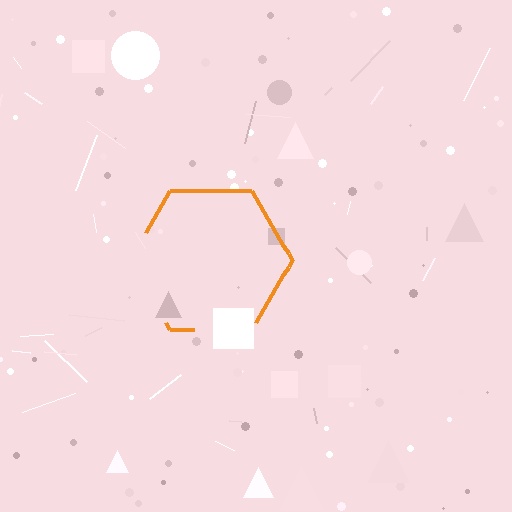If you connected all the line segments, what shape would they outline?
They would outline a hexagon.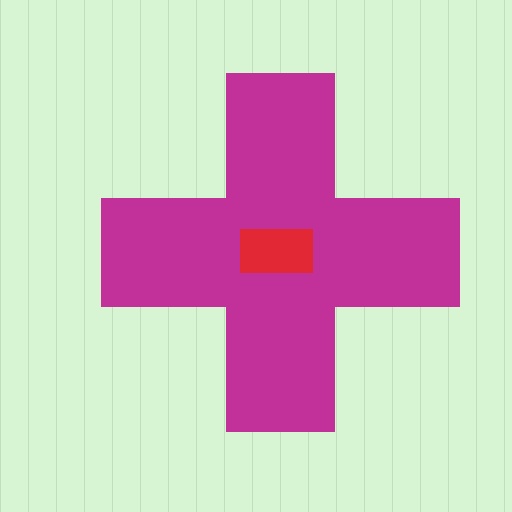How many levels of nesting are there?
2.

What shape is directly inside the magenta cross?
The red rectangle.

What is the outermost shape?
The magenta cross.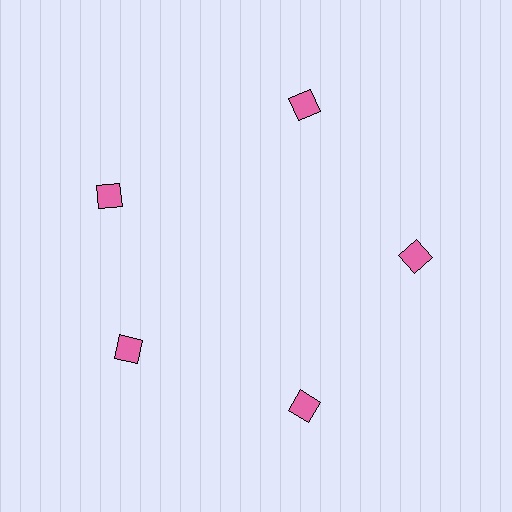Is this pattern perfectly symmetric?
No. The 5 pink squares are arranged in a ring, but one element near the 10 o'clock position is rotated out of alignment along the ring, breaking the 5-fold rotational symmetry.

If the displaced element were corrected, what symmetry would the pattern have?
It would have 5-fold rotational symmetry — the pattern would map onto itself every 72 degrees.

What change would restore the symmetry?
The symmetry would be restored by rotating it back into even spacing with its neighbors so that all 5 squares sit at equal angles and equal distance from the center.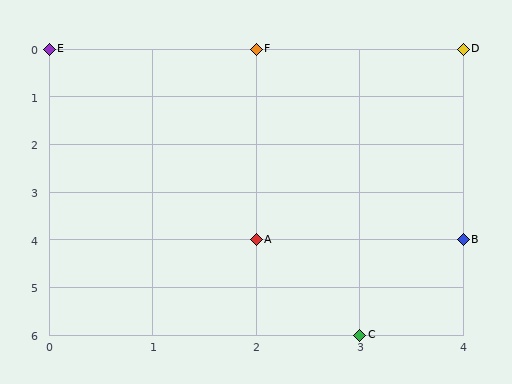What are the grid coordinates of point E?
Point E is at grid coordinates (0, 0).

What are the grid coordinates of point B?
Point B is at grid coordinates (4, 4).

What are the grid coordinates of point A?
Point A is at grid coordinates (2, 4).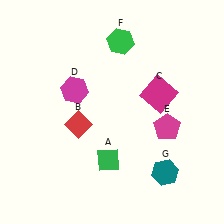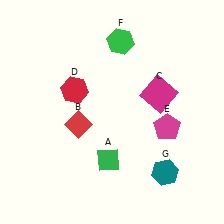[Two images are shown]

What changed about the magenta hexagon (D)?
In Image 1, D is magenta. In Image 2, it changed to red.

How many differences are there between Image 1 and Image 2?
There is 1 difference between the two images.